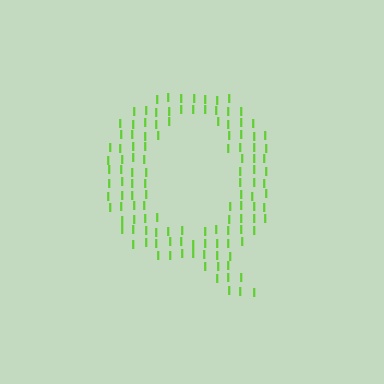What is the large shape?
The large shape is the letter Q.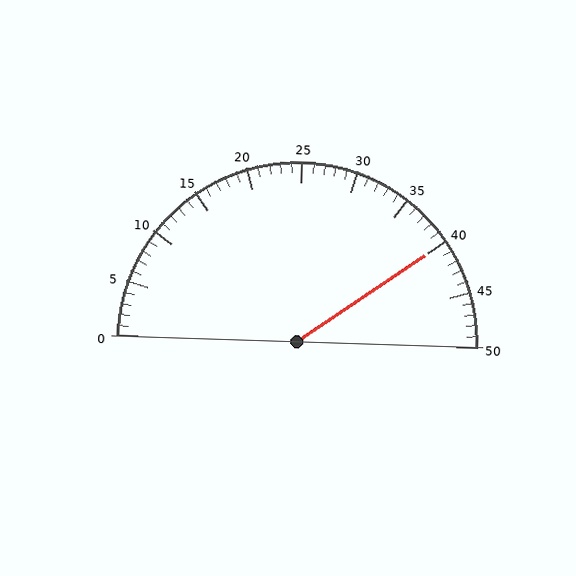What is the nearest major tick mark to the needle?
The nearest major tick mark is 40.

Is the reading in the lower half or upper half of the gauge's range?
The reading is in the upper half of the range (0 to 50).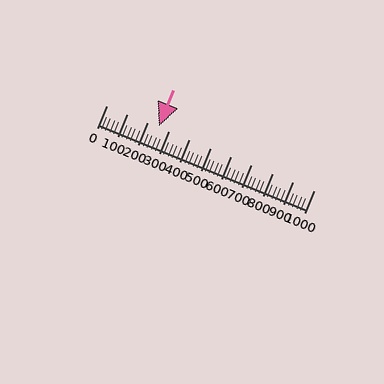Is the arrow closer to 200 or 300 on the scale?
The arrow is closer to 300.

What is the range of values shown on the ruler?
The ruler shows values from 0 to 1000.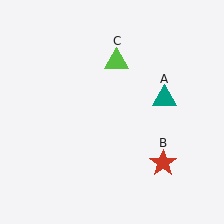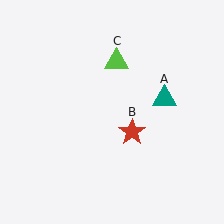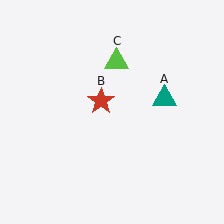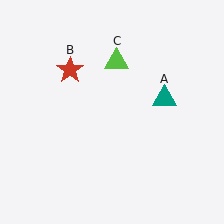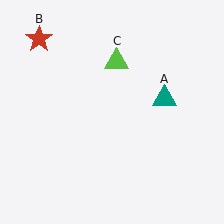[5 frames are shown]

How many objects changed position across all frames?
1 object changed position: red star (object B).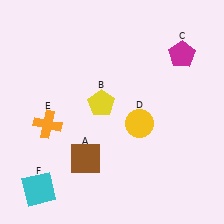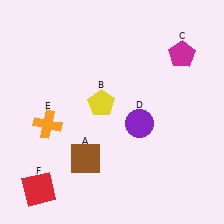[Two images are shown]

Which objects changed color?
D changed from yellow to purple. F changed from cyan to red.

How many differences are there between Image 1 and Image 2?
There are 2 differences between the two images.